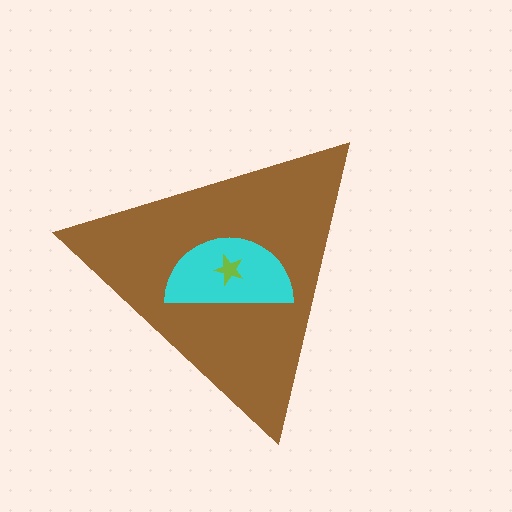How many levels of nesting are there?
3.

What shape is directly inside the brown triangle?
The cyan semicircle.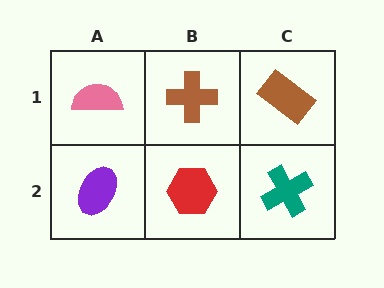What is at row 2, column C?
A teal cross.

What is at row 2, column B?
A red hexagon.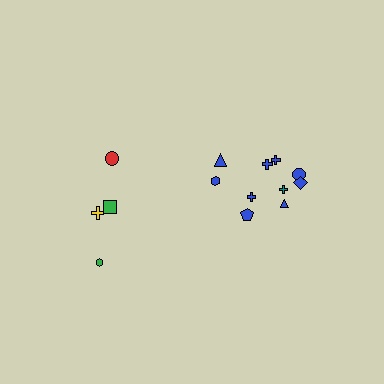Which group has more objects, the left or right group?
The right group.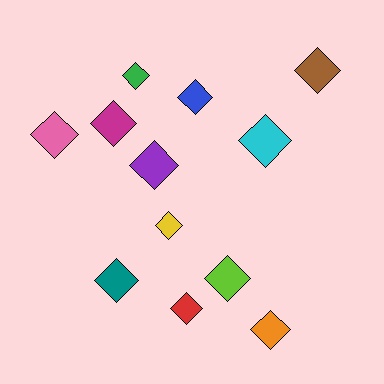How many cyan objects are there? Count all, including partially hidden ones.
There is 1 cyan object.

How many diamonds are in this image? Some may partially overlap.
There are 12 diamonds.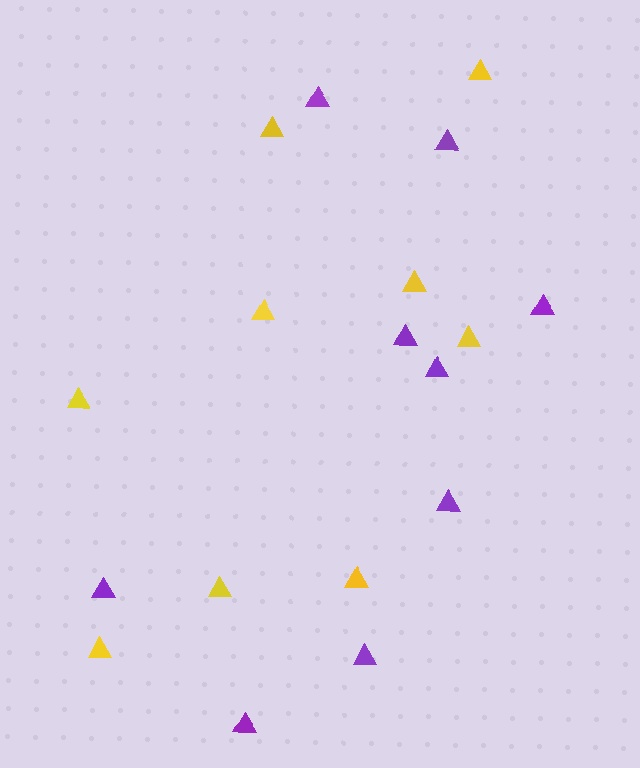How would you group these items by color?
There are 2 groups: one group of purple triangles (9) and one group of yellow triangles (9).